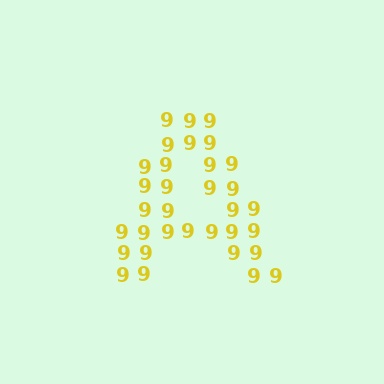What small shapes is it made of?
It is made of small digit 9's.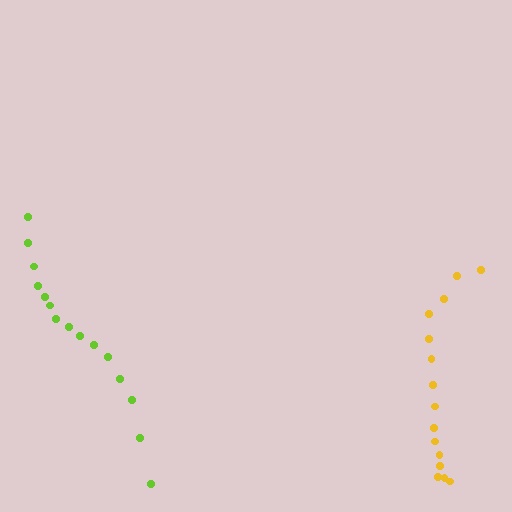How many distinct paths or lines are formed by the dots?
There are 2 distinct paths.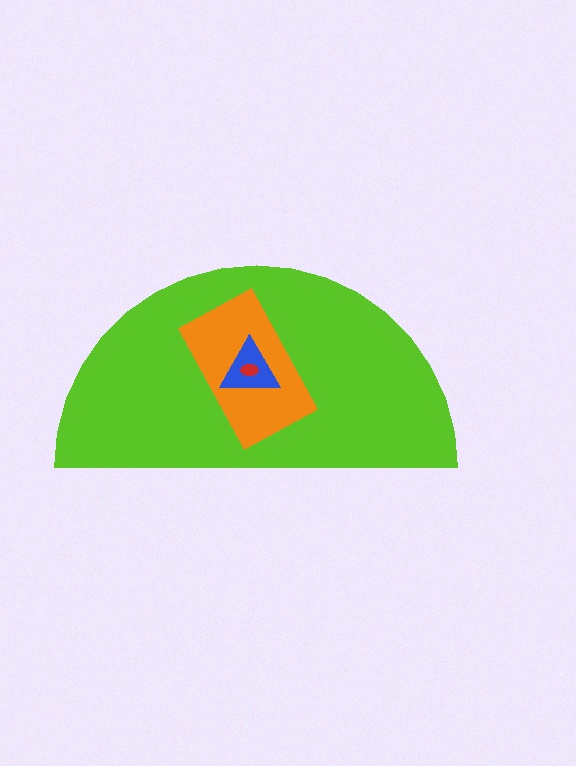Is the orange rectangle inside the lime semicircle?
Yes.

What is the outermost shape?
The lime semicircle.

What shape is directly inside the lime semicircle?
The orange rectangle.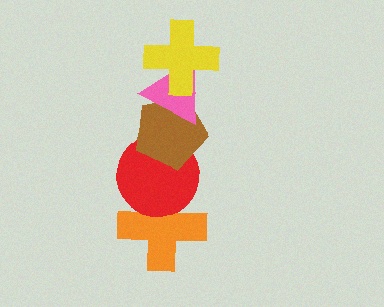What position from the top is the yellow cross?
The yellow cross is 1st from the top.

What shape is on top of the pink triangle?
The yellow cross is on top of the pink triangle.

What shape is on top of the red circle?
The brown pentagon is on top of the red circle.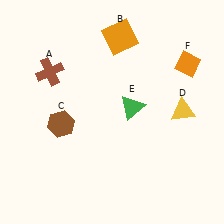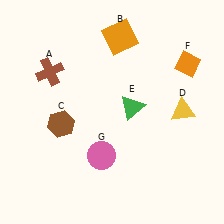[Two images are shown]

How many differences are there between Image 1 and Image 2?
There is 1 difference between the two images.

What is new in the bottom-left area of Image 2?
A pink circle (G) was added in the bottom-left area of Image 2.